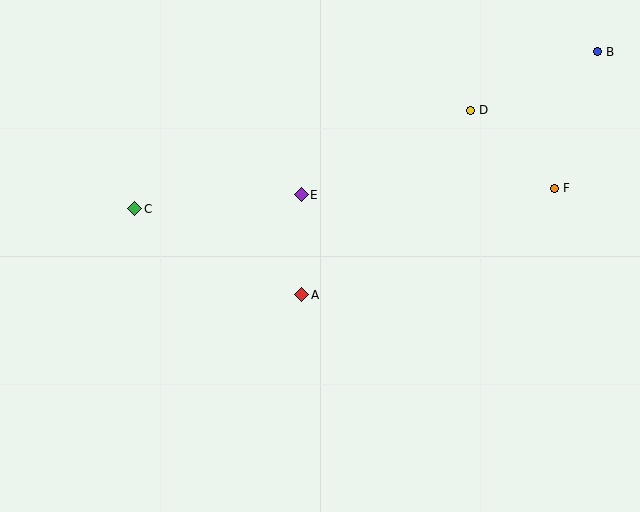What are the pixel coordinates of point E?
Point E is at (301, 195).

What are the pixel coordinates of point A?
Point A is at (302, 295).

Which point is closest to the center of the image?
Point A at (302, 295) is closest to the center.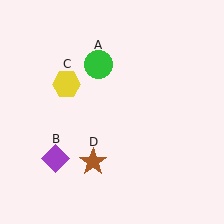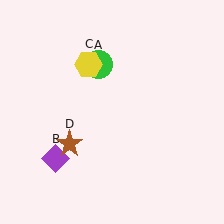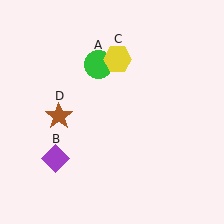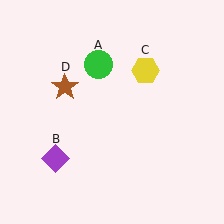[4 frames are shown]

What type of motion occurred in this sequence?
The yellow hexagon (object C), brown star (object D) rotated clockwise around the center of the scene.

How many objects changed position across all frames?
2 objects changed position: yellow hexagon (object C), brown star (object D).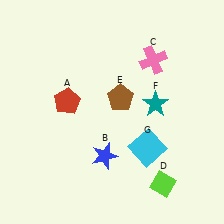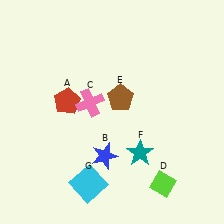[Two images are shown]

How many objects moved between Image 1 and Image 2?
3 objects moved between the two images.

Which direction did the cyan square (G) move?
The cyan square (G) moved left.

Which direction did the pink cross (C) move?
The pink cross (C) moved left.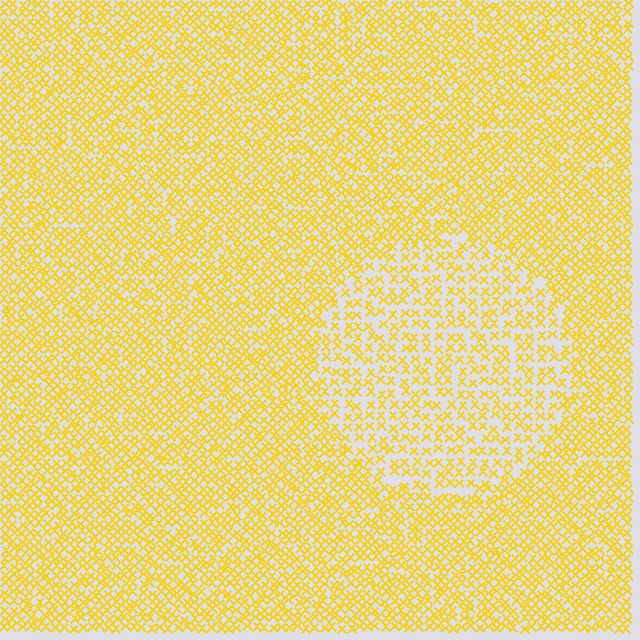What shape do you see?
I see a circle.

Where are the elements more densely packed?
The elements are more densely packed outside the circle boundary.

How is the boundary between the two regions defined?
The boundary is defined by a change in element density (approximately 1.7x ratio). All elements are the same color, size, and shape.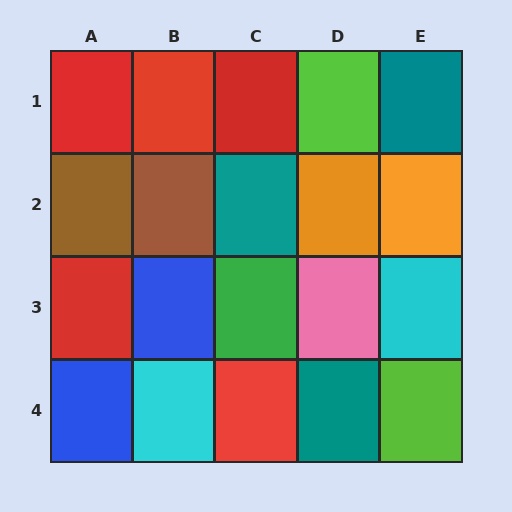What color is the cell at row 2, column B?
Brown.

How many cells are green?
1 cell is green.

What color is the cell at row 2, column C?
Teal.